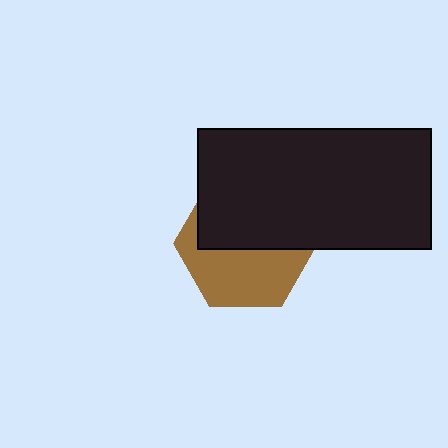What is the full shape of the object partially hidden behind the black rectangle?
The partially hidden object is a brown hexagon.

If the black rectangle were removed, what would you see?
You would see the complete brown hexagon.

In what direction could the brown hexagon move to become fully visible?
The brown hexagon could move down. That would shift it out from behind the black rectangle entirely.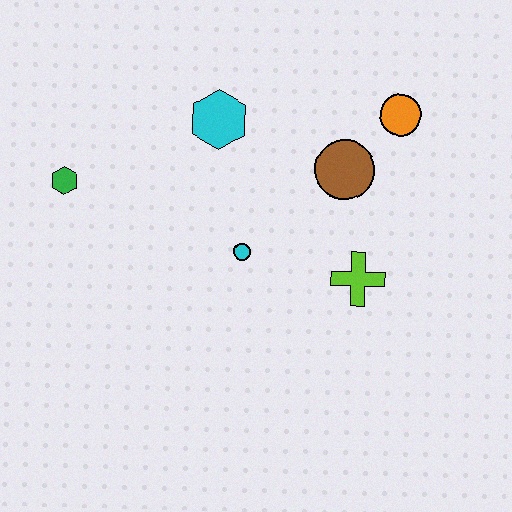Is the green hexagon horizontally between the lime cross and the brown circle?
No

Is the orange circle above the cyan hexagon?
Yes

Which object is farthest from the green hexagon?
The orange circle is farthest from the green hexagon.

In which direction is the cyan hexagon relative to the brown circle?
The cyan hexagon is to the left of the brown circle.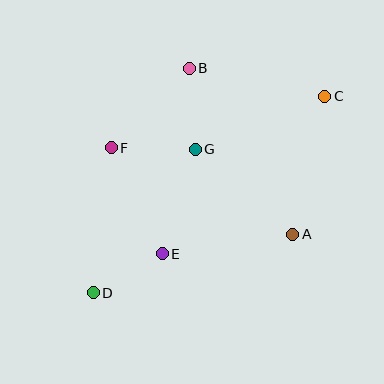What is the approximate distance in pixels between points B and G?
The distance between B and G is approximately 81 pixels.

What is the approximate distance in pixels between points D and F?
The distance between D and F is approximately 146 pixels.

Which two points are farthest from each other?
Points C and D are farthest from each other.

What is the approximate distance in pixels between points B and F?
The distance between B and F is approximately 111 pixels.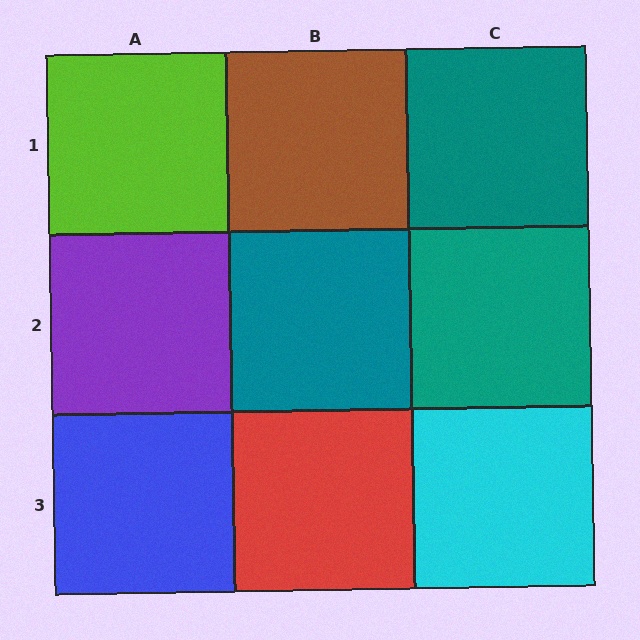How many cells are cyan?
1 cell is cyan.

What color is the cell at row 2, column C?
Teal.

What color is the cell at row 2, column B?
Teal.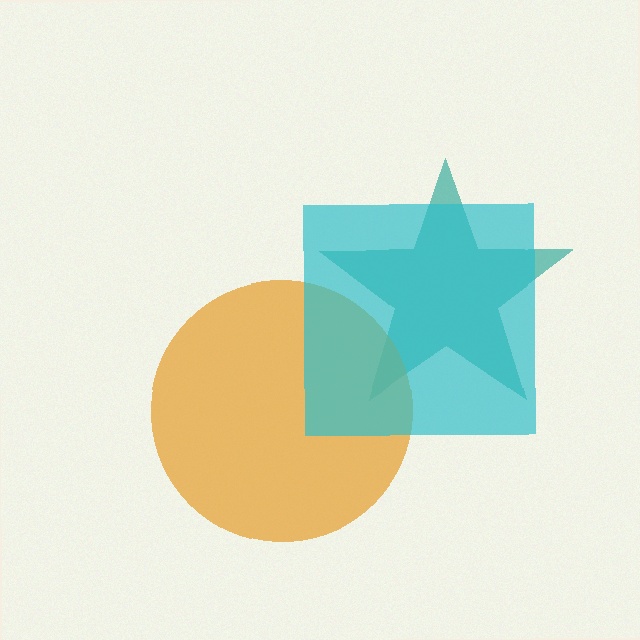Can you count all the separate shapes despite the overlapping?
Yes, there are 3 separate shapes.